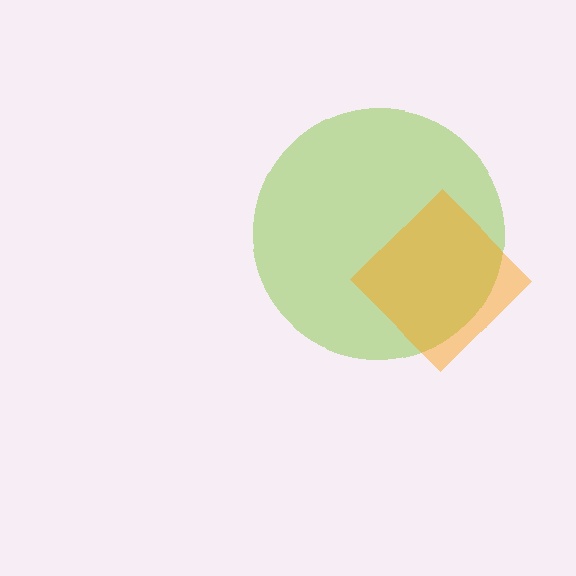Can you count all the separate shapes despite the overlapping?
Yes, there are 2 separate shapes.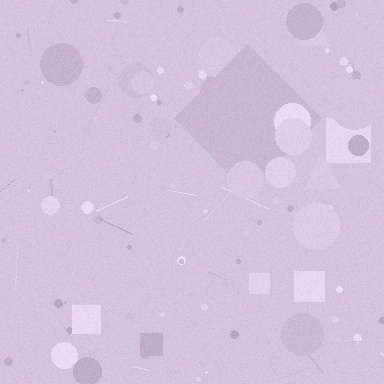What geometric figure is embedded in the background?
A diamond is embedded in the background.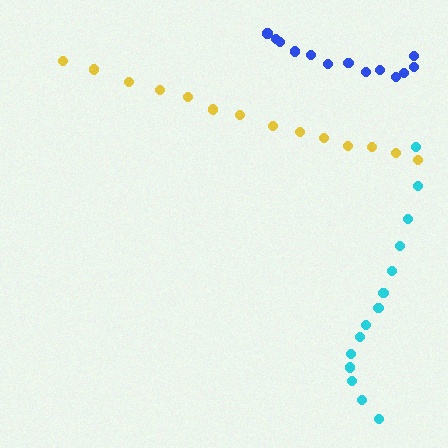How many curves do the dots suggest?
There are 3 distinct paths.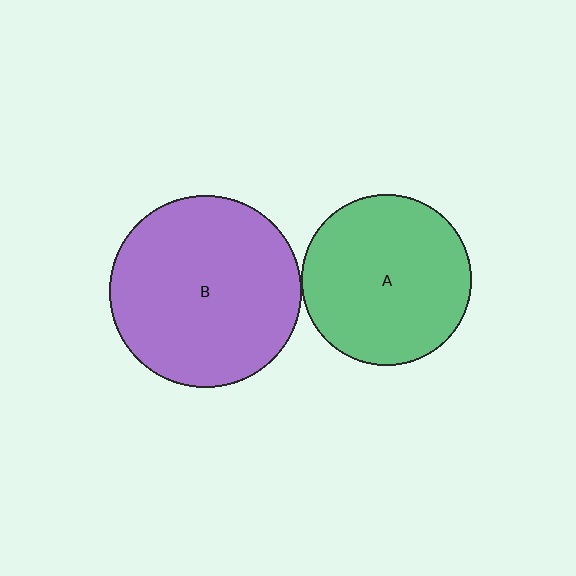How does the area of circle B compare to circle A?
Approximately 1.3 times.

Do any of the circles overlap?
No, none of the circles overlap.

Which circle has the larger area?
Circle B (purple).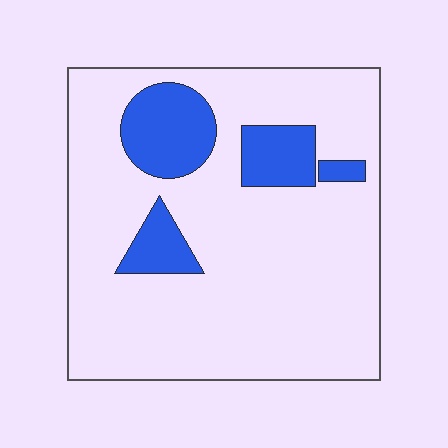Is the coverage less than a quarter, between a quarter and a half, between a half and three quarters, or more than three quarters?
Less than a quarter.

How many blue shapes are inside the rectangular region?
4.